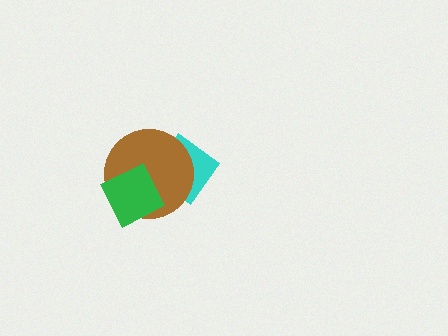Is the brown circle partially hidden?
Yes, it is partially covered by another shape.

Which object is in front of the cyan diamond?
The brown circle is in front of the cyan diamond.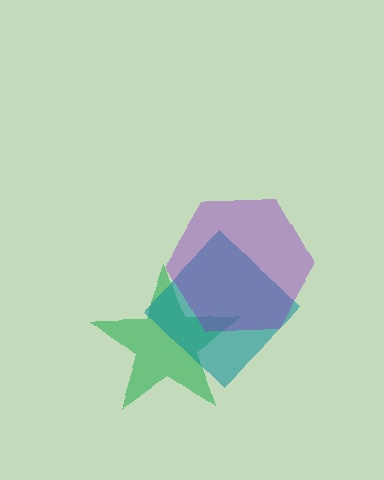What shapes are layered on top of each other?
The layered shapes are: a green star, a teal diamond, a purple hexagon.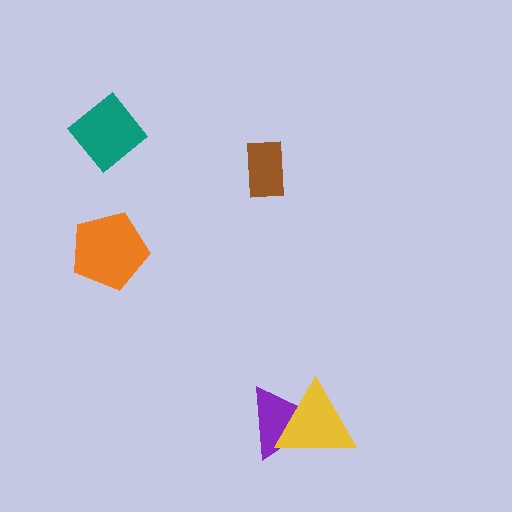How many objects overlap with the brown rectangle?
0 objects overlap with the brown rectangle.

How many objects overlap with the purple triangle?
1 object overlaps with the purple triangle.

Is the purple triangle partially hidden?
Yes, it is partially covered by another shape.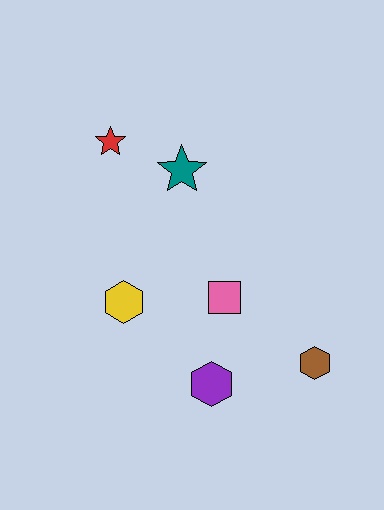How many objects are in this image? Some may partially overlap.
There are 6 objects.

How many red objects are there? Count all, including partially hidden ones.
There is 1 red object.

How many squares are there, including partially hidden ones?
There is 1 square.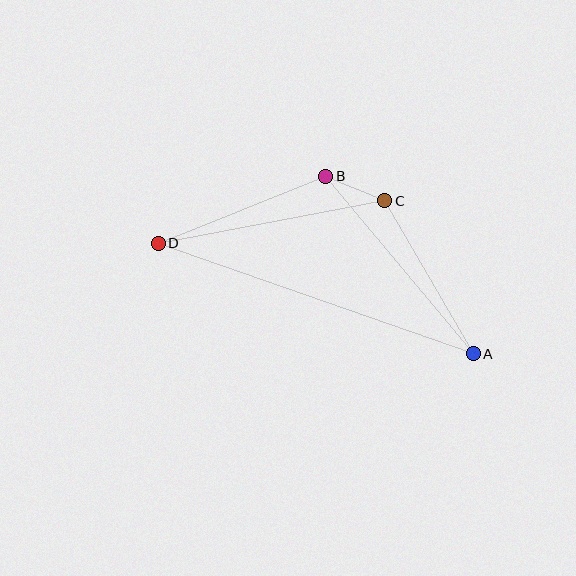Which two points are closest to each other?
Points B and C are closest to each other.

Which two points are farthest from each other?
Points A and D are farthest from each other.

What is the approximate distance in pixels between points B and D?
The distance between B and D is approximately 180 pixels.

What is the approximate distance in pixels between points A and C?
The distance between A and C is approximately 177 pixels.